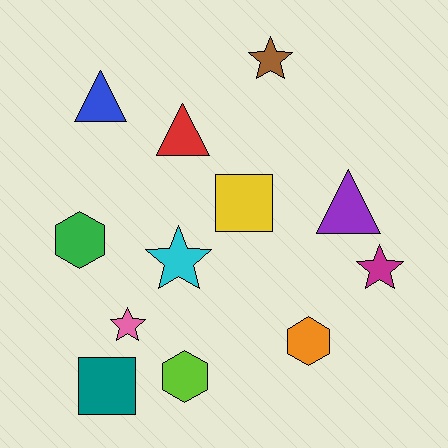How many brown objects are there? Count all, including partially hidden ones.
There is 1 brown object.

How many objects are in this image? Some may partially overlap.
There are 12 objects.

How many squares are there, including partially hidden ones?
There are 2 squares.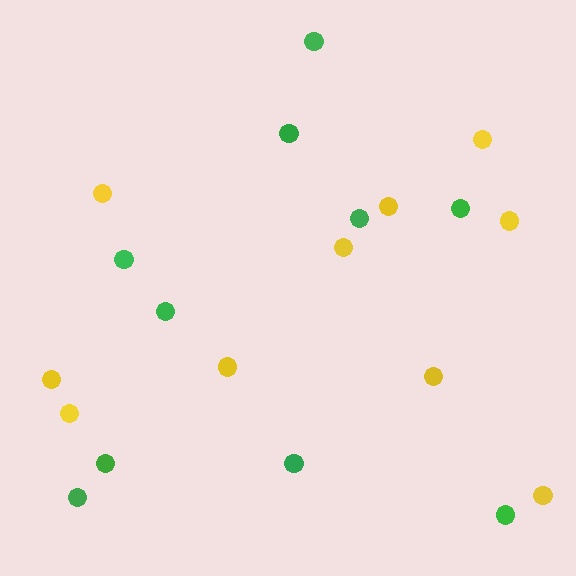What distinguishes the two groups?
There are 2 groups: one group of yellow circles (10) and one group of green circles (10).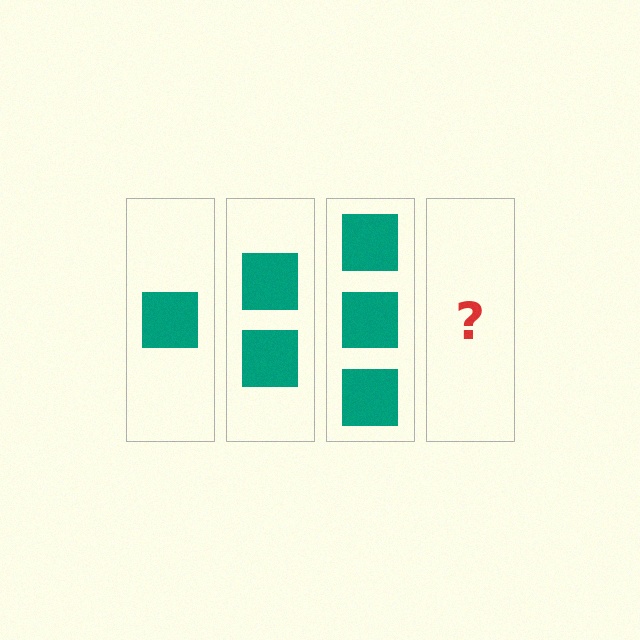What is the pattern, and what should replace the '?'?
The pattern is that each step adds one more square. The '?' should be 4 squares.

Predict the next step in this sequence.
The next step is 4 squares.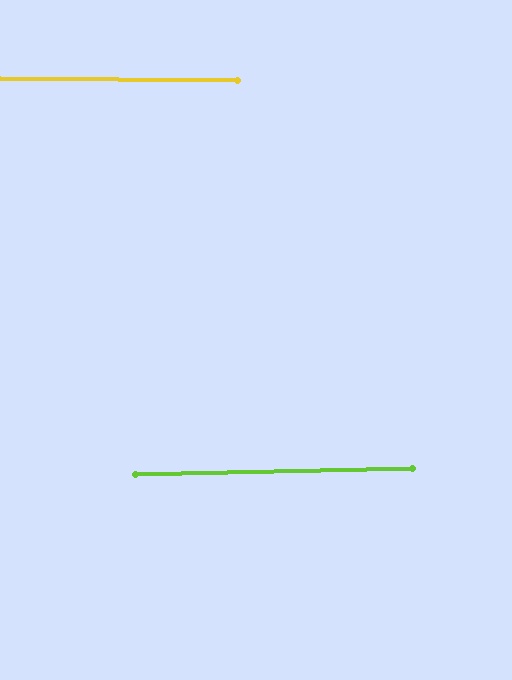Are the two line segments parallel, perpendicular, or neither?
Parallel — their directions differ by only 1.9°.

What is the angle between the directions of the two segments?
Approximately 2 degrees.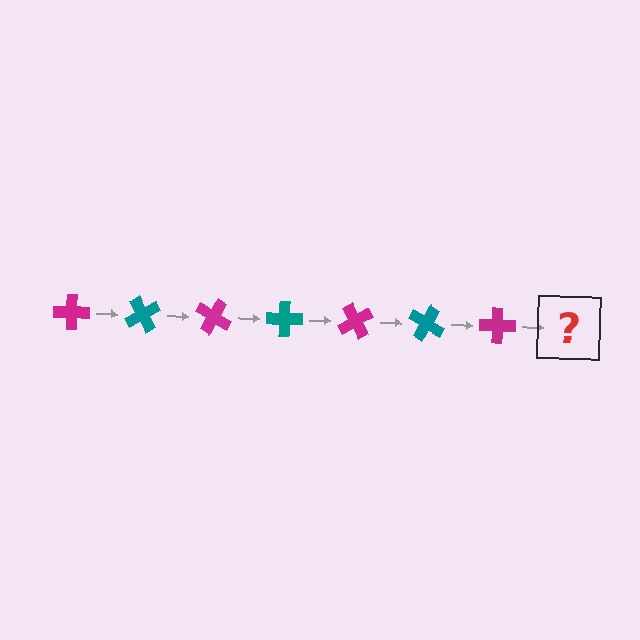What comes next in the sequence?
The next element should be a teal cross, rotated 420 degrees from the start.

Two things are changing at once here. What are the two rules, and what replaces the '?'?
The two rules are that it rotates 60 degrees each step and the color cycles through magenta and teal. The '?' should be a teal cross, rotated 420 degrees from the start.